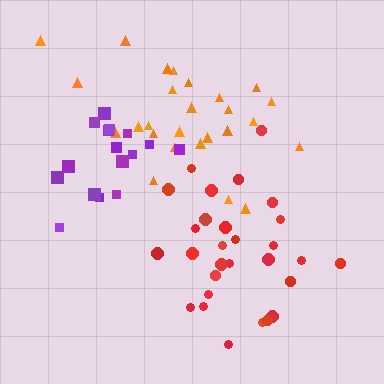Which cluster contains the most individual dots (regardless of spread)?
Red (29).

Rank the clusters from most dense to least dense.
purple, red, orange.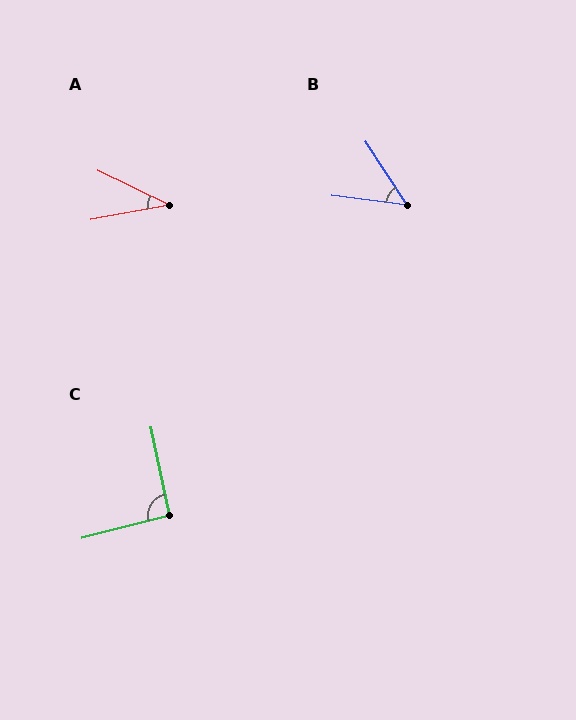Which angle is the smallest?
A, at approximately 36 degrees.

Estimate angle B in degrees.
Approximately 50 degrees.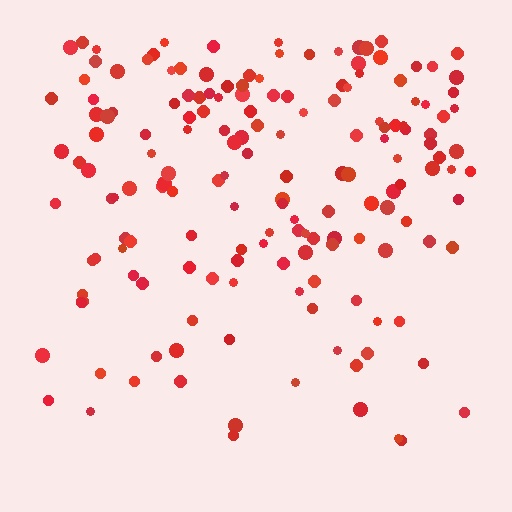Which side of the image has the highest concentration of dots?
The top.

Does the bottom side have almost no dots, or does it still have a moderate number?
Still a moderate number, just noticeably fewer than the top.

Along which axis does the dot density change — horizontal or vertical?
Vertical.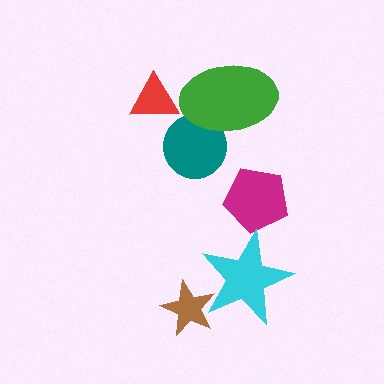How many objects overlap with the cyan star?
1 object overlaps with the cyan star.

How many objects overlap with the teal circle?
1 object overlaps with the teal circle.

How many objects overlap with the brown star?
1 object overlaps with the brown star.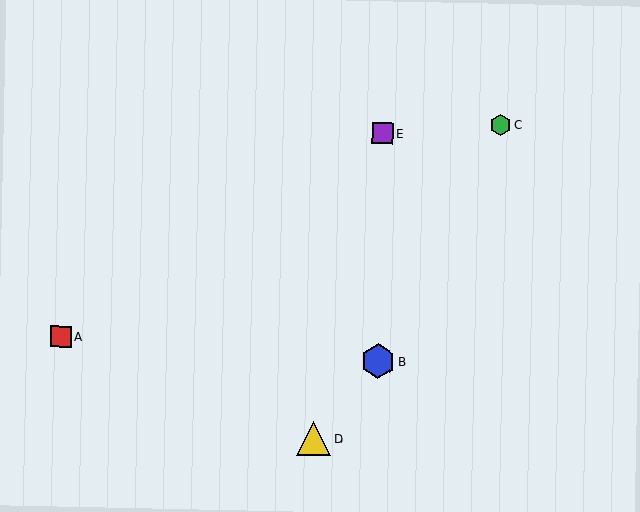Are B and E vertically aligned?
Yes, both are at x≈378.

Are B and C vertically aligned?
No, B is at x≈378 and C is at x≈500.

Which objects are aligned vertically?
Objects B, E are aligned vertically.